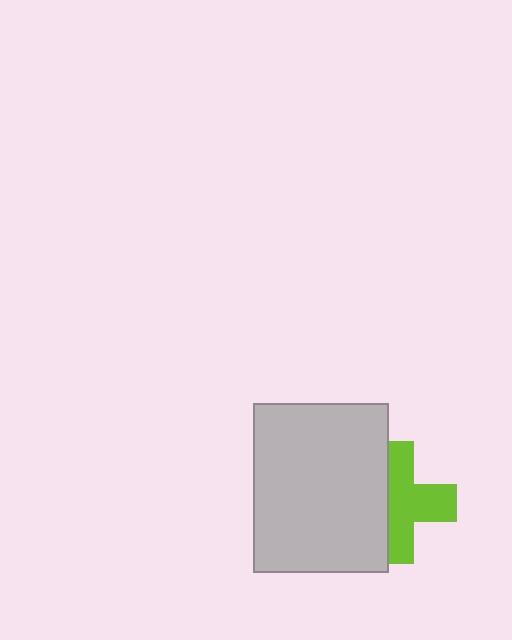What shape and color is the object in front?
The object in front is a light gray rectangle.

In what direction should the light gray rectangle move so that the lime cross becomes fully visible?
The light gray rectangle should move left. That is the shortest direction to clear the overlap and leave the lime cross fully visible.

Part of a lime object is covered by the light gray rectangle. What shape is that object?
It is a cross.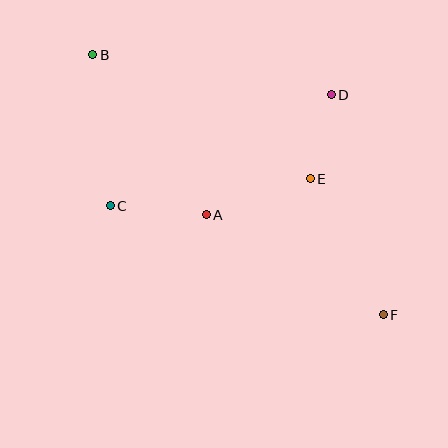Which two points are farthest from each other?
Points B and F are farthest from each other.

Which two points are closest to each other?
Points D and E are closest to each other.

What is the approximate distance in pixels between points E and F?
The distance between E and F is approximately 154 pixels.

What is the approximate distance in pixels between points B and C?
The distance between B and C is approximately 152 pixels.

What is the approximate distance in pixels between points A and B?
The distance between A and B is approximately 197 pixels.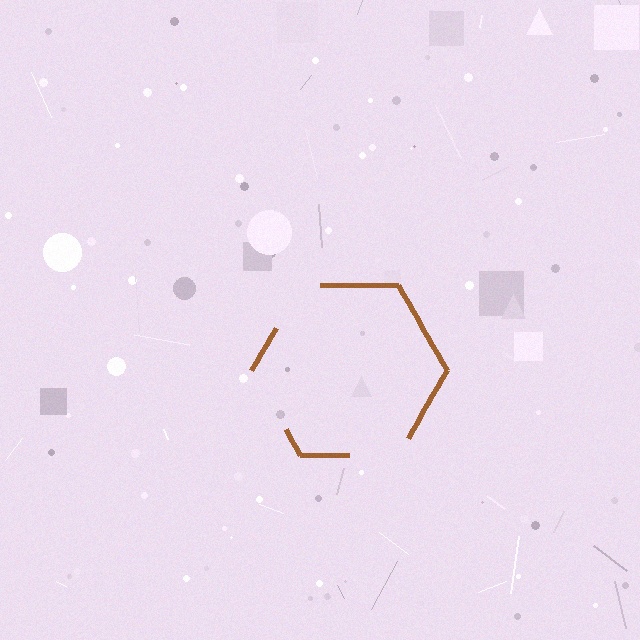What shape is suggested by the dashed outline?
The dashed outline suggests a hexagon.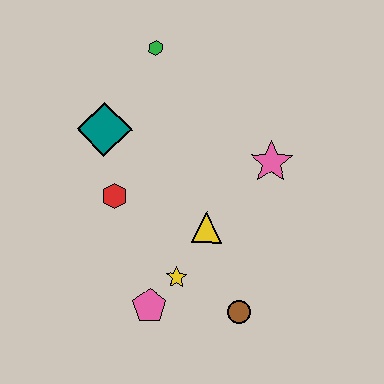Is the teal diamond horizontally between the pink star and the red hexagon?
No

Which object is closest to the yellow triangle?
The yellow star is closest to the yellow triangle.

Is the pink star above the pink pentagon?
Yes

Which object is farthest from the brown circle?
The green hexagon is farthest from the brown circle.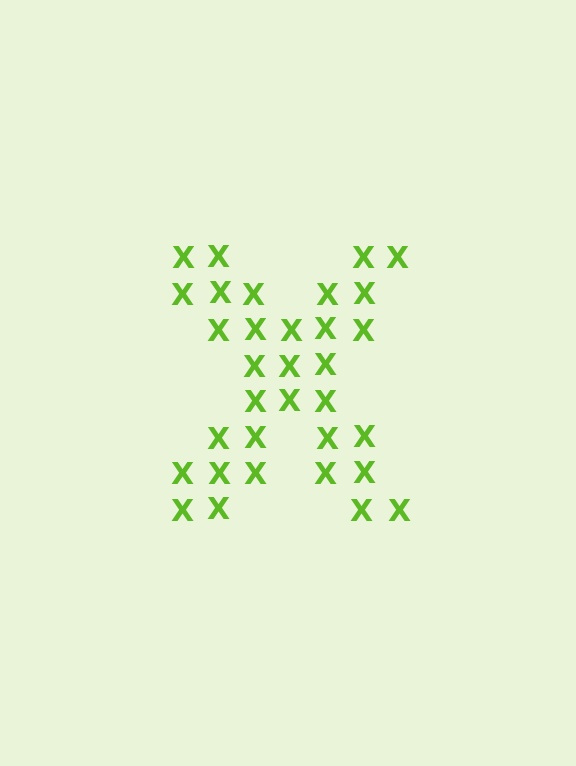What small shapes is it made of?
It is made of small letter X's.